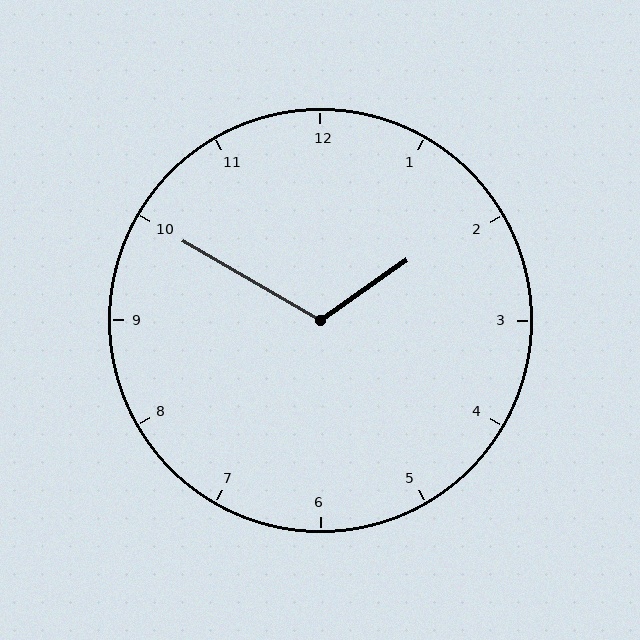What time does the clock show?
1:50.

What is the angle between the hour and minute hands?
Approximately 115 degrees.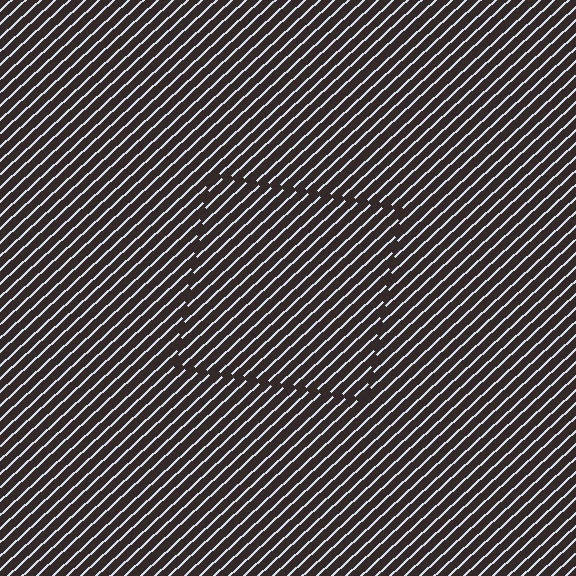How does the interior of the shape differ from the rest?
The interior of the shape contains the same grating, shifted by half a period — the contour is defined by the phase discontinuity where line-ends from the inner and outer gratings abut.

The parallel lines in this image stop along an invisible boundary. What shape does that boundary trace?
An illusory square. The interior of the shape contains the same grating, shifted by half a period — the contour is defined by the phase discontinuity where line-ends from the inner and outer gratings abut.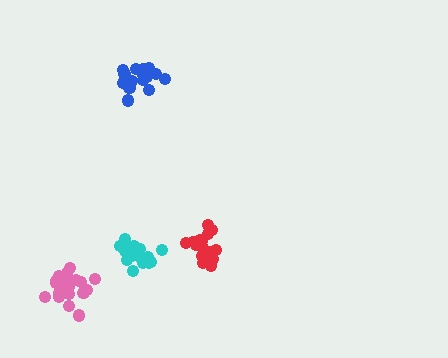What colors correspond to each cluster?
The clusters are colored: red, cyan, blue, pink.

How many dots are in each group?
Group 1: 17 dots, Group 2: 18 dots, Group 3: 16 dots, Group 4: 21 dots (72 total).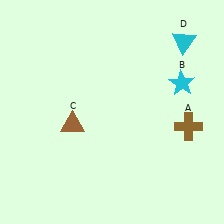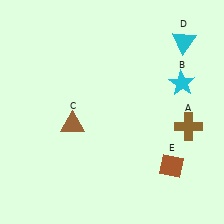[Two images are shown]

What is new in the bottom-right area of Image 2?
A brown diamond (E) was added in the bottom-right area of Image 2.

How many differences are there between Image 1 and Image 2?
There is 1 difference between the two images.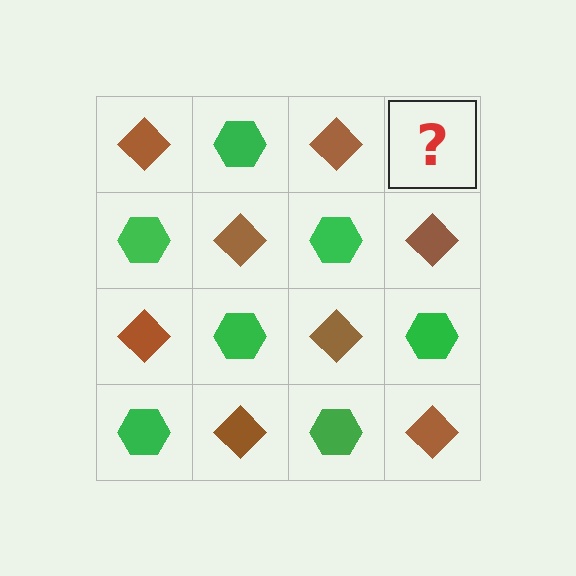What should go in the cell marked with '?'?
The missing cell should contain a green hexagon.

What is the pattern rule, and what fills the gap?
The rule is that it alternates brown diamond and green hexagon in a checkerboard pattern. The gap should be filled with a green hexagon.